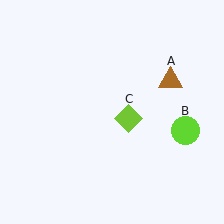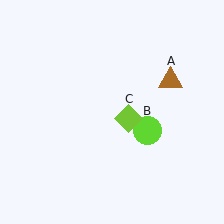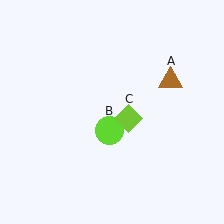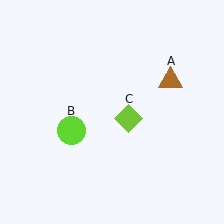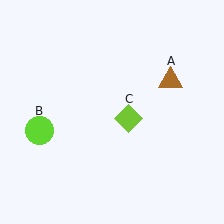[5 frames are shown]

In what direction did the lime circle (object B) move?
The lime circle (object B) moved left.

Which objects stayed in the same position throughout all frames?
Brown triangle (object A) and lime diamond (object C) remained stationary.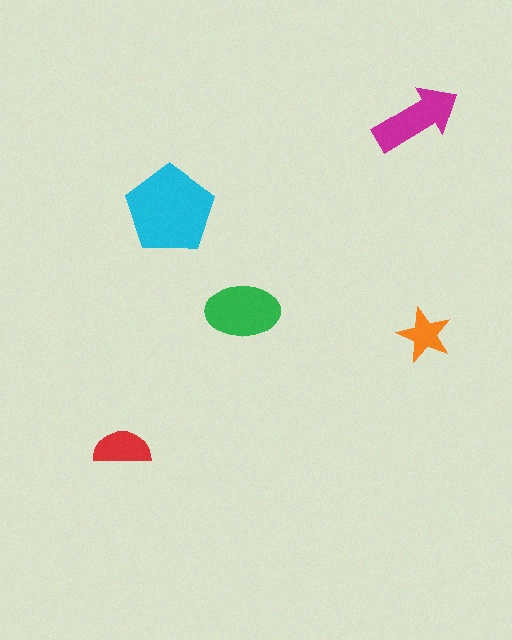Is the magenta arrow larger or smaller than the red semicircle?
Larger.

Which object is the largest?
The cyan pentagon.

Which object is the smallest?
The orange star.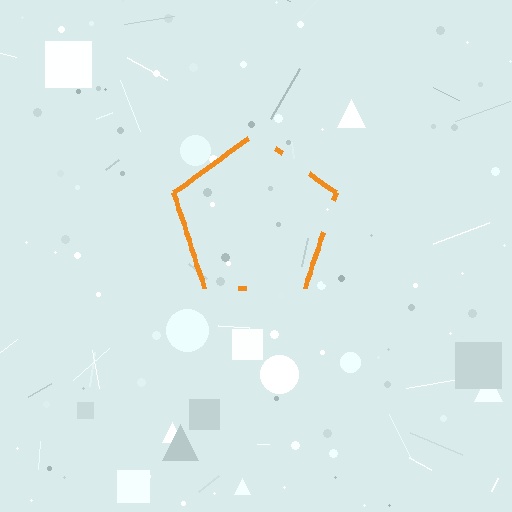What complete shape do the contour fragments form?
The contour fragments form a pentagon.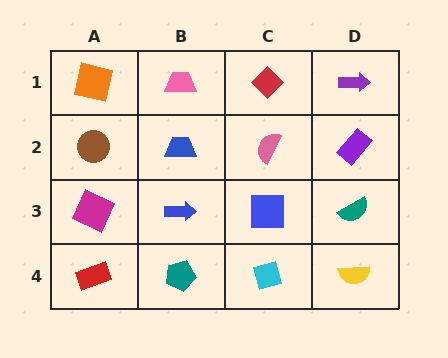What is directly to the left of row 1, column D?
A red diamond.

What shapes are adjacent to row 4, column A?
A magenta square (row 3, column A), a teal pentagon (row 4, column B).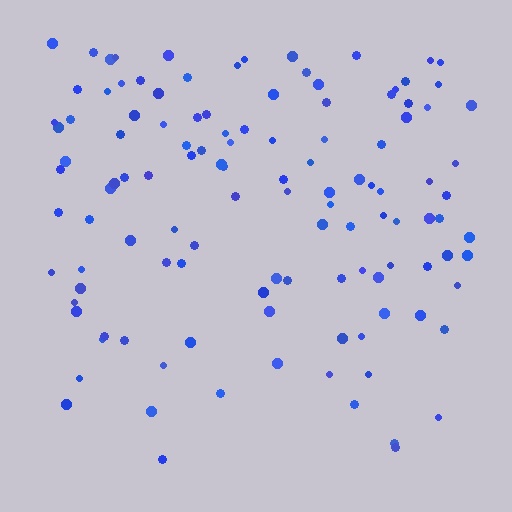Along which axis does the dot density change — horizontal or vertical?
Vertical.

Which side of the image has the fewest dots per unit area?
The bottom.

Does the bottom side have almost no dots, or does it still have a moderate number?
Still a moderate number, just noticeably fewer than the top.